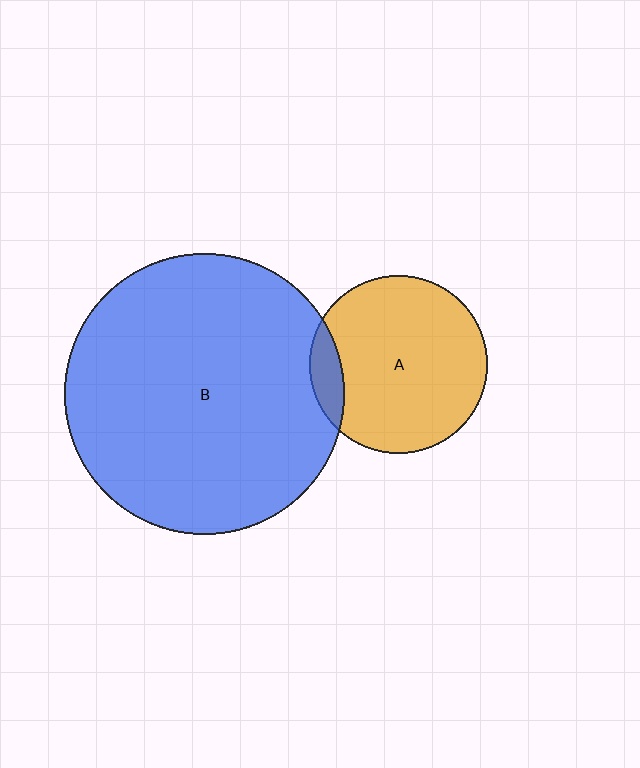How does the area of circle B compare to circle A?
Approximately 2.5 times.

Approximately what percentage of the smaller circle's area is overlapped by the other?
Approximately 10%.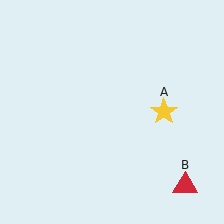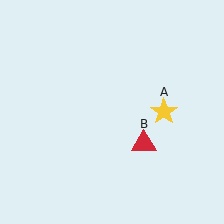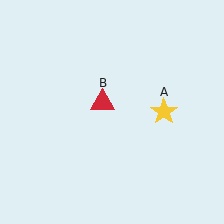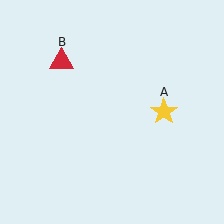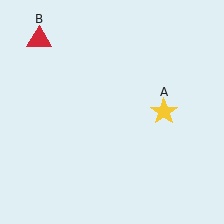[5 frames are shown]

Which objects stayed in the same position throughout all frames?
Yellow star (object A) remained stationary.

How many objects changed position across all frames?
1 object changed position: red triangle (object B).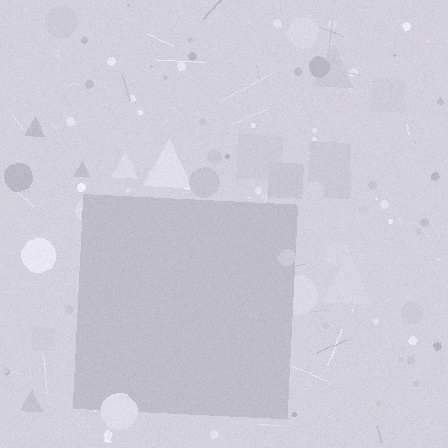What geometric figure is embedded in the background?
A square is embedded in the background.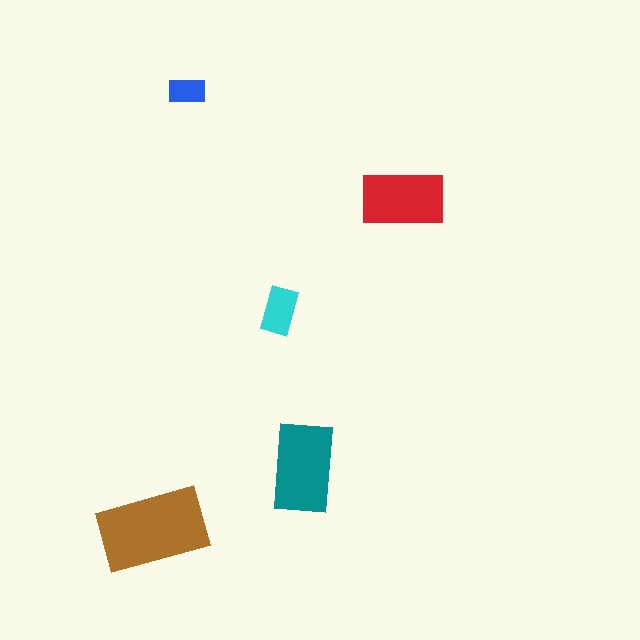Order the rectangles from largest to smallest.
the brown one, the teal one, the red one, the cyan one, the blue one.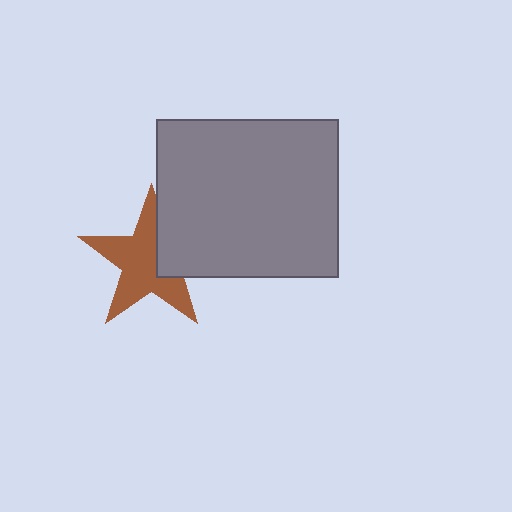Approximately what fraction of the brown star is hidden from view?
Roughly 30% of the brown star is hidden behind the gray rectangle.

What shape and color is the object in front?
The object in front is a gray rectangle.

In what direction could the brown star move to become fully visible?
The brown star could move left. That would shift it out from behind the gray rectangle entirely.